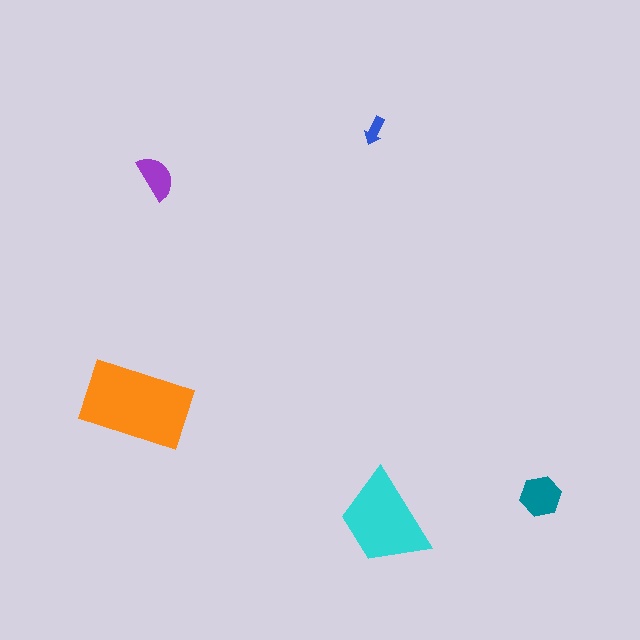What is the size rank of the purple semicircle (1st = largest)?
4th.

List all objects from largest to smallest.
The orange rectangle, the cyan trapezoid, the teal hexagon, the purple semicircle, the blue arrow.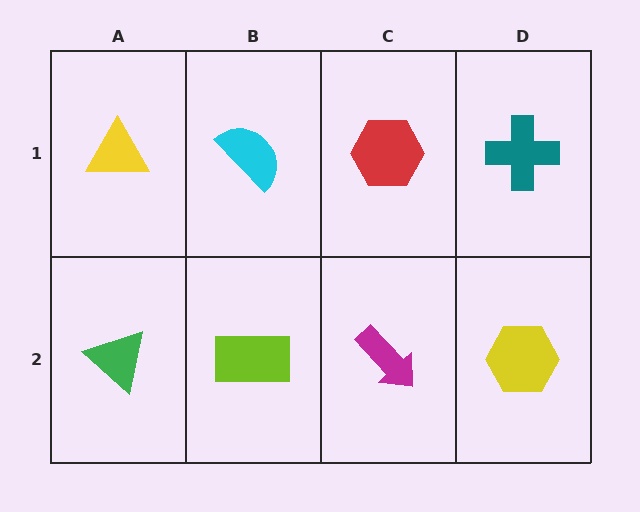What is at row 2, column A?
A green triangle.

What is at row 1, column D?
A teal cross.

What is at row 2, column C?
A magenta arrow.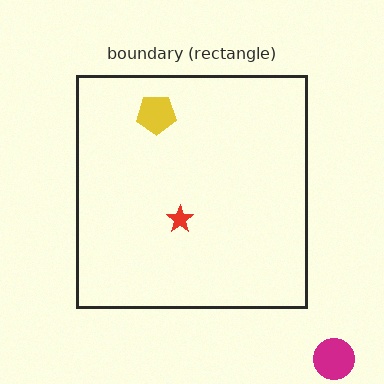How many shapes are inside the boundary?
2 inside, 1 outside.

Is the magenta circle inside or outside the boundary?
Outside.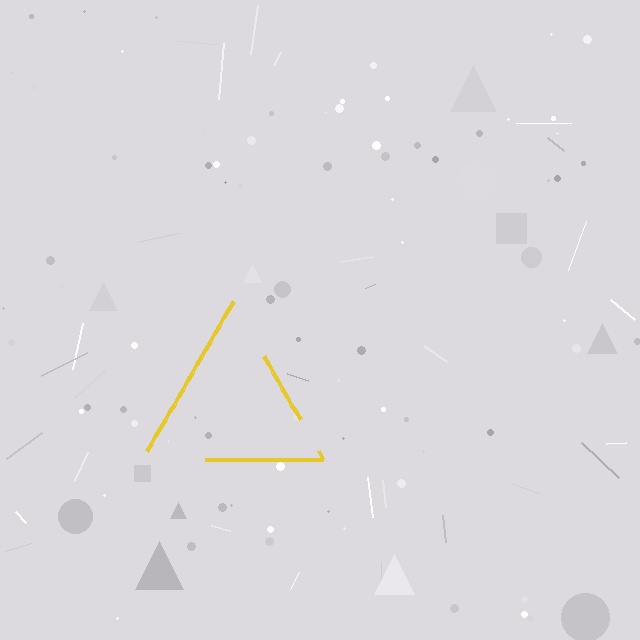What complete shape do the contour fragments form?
The contour fragments form a triangle.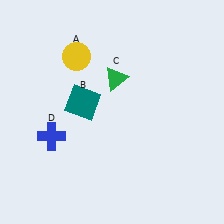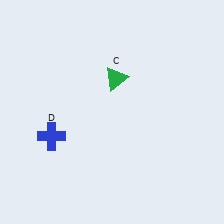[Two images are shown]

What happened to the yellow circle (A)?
The yellow circle (A) was removed in Image 2. It was in the top-left area of Image 1.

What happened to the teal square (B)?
The teal square (B) was removed in Image 2. It was in the top-left area of Image 1.